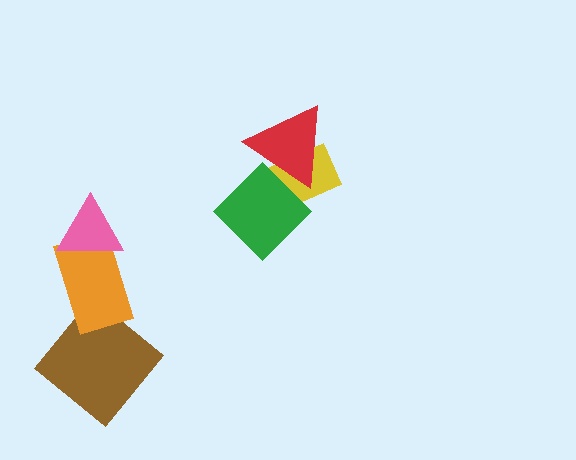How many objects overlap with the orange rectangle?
2 objects overlap with the orange rectangle.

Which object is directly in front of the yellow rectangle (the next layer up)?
The green diamond is directly in front of the yellow rectangle.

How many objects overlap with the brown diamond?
1 object overlaps with the brown diamond.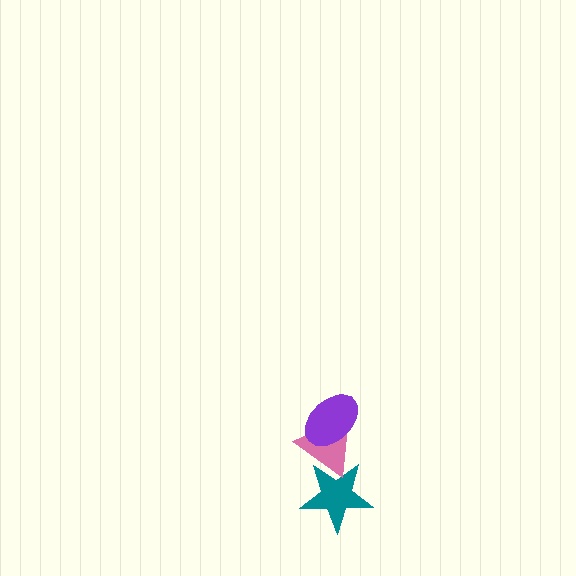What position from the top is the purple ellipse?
The purple ellipse is 1st from the top.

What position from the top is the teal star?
The teal star is 3rd from the top.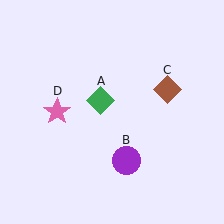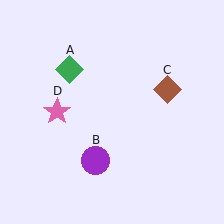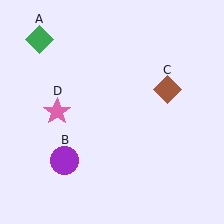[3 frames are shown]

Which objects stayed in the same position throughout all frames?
Brown diamond (object C) and pink star (object D) remained stationary.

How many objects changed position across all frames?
2 objects changed position: green diamond (object A), purple circle (object B).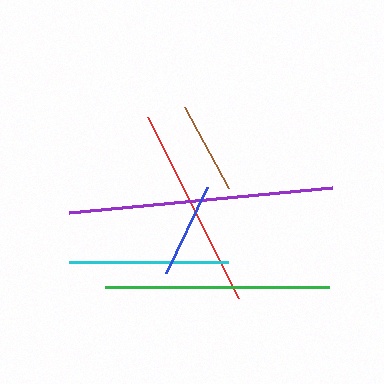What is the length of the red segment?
The red segment is approximately 202 pixels long.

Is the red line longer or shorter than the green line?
The green line is longer than the red line.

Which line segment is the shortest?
The brown line is the shortest at approximately 92 pixels.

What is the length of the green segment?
The green segment is approximately 224 pixels long.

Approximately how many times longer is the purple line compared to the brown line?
The purple line is approximately 2.9 times the length of the brown line.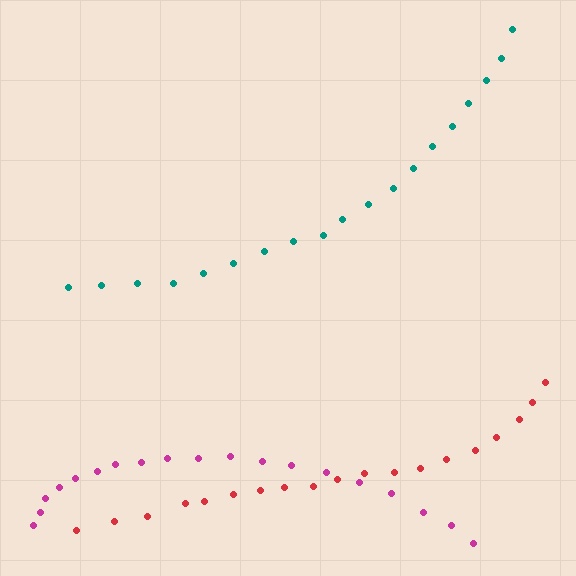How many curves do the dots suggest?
There are 3 distinct paths.